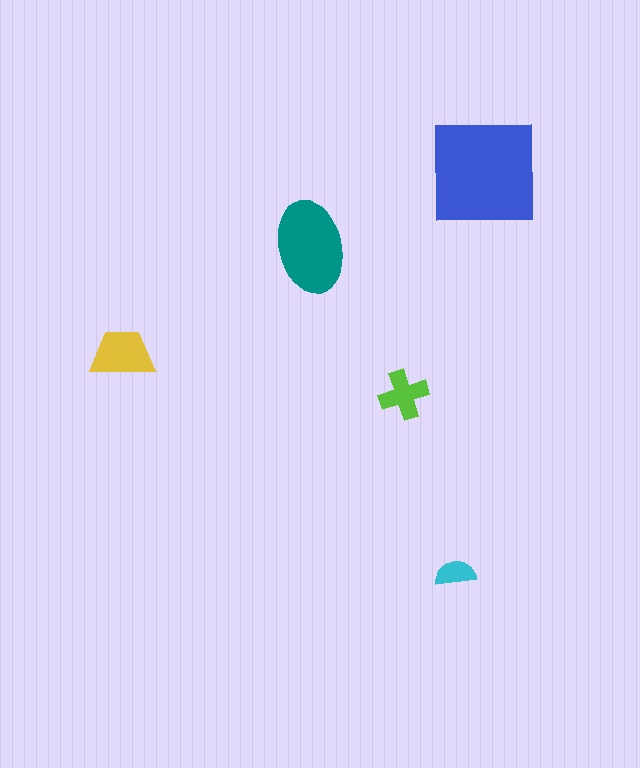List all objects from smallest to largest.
The cyan semicircle, the lime cross, the yellow trapezoid, the teal ellipse, the blue square.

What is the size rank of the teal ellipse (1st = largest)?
2nd.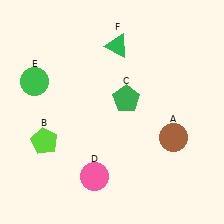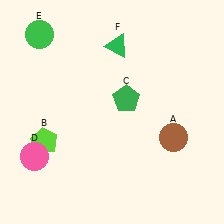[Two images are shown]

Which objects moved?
The objects that moved are: the pink circle (D), the green circle (E).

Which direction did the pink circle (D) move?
The pink circle (D) moved left.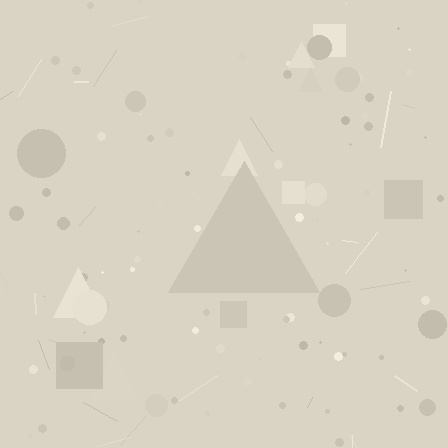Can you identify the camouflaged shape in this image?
The camouflaged shape is a triangle.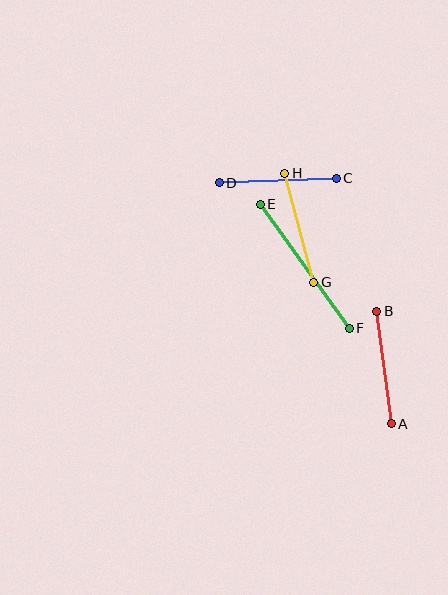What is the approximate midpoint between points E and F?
The midpoint is at approximately (305, 266) pixels.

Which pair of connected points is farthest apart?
Points E and F are farthest apart.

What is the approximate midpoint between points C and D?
The midpoint is at approximately (278, 181) pixels.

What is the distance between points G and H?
The distance is approximately 113 pixels.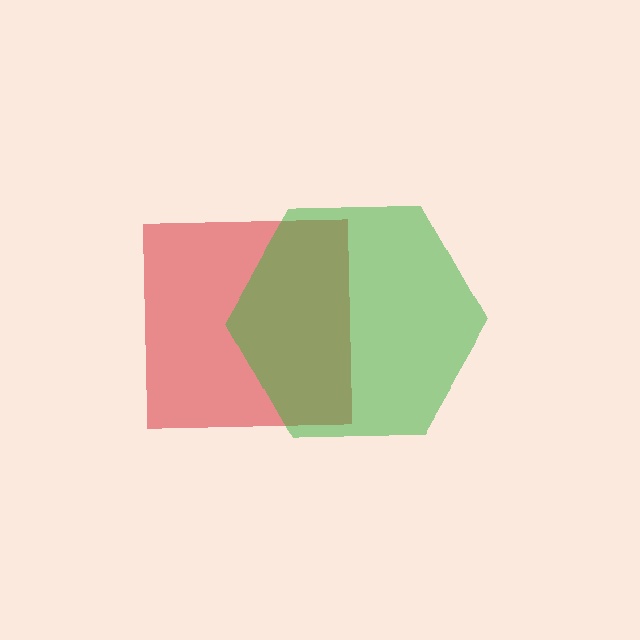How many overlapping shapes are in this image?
There are 2 overlapping shapes in the image.